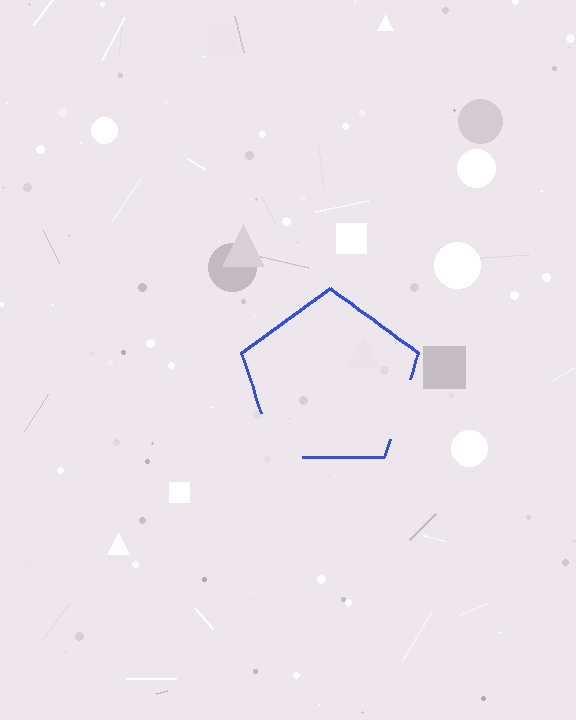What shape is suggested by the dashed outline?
The dashed outline suggests a pentagon.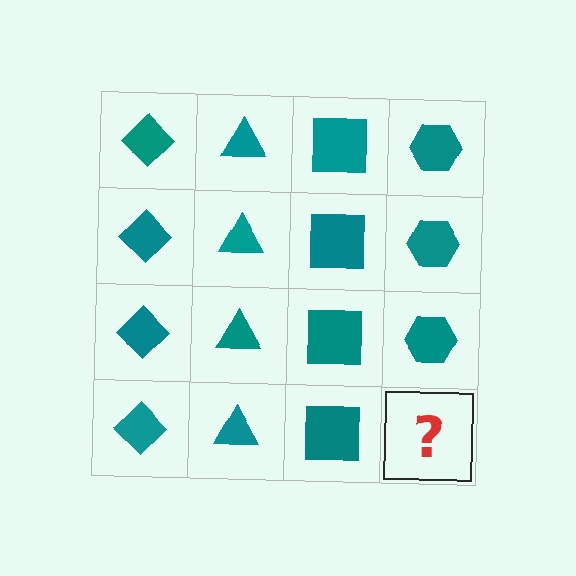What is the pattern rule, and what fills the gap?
The rule is that each column has a consistent shape. The gap should be filled with a teal hexagon.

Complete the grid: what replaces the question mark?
The question mark should be replaced with a teal hexagon.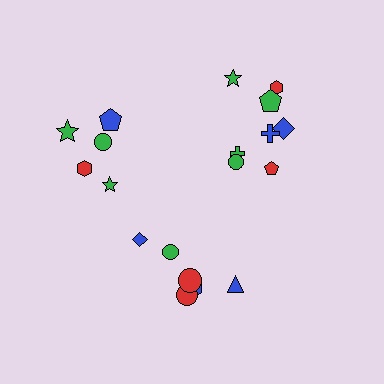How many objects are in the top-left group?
There are 5 objects.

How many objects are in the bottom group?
There are 6 objects.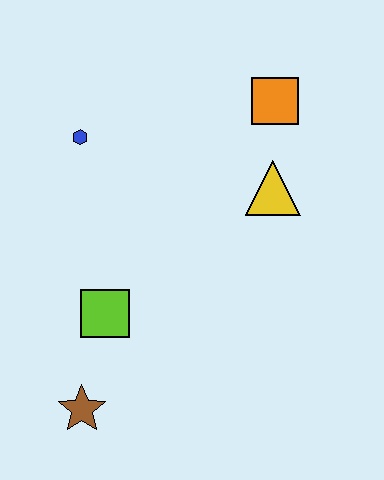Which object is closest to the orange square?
The yellow triangle is closest to the orange square.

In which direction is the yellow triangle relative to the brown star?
The yellow triangle is above the brown star.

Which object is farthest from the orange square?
The brown star is farthest from the orange square.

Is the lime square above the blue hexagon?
No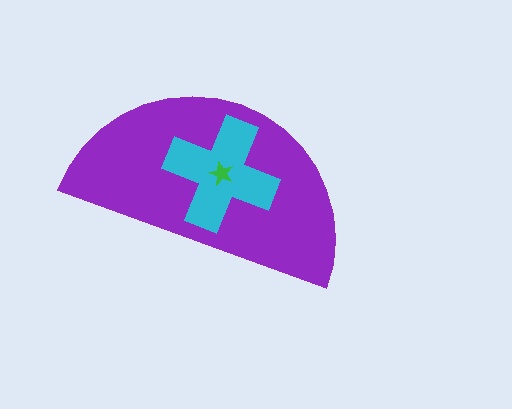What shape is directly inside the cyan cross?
The green star.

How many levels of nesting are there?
3.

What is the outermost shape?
The purple semicircle.